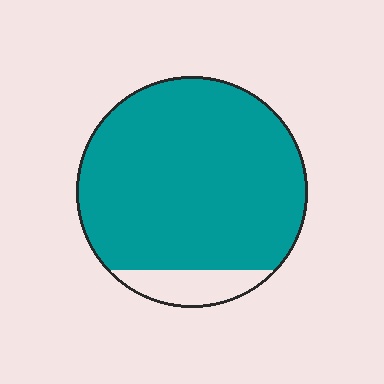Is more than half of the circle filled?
Yes.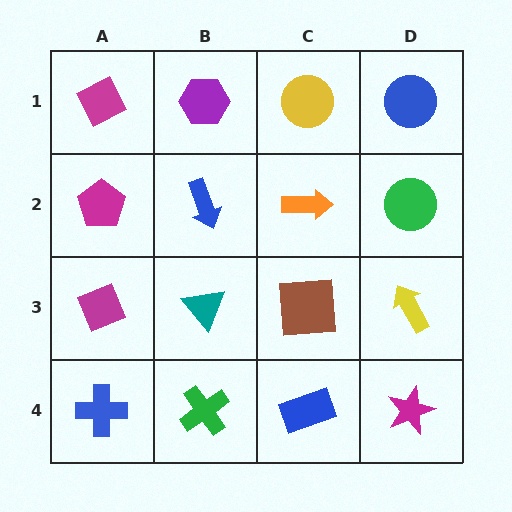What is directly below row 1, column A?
A magenta pentagon.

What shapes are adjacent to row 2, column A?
A magenta diamond (row 1, column A), a magenta diamond (row 3, column A), a blue arrow (row 2, column B).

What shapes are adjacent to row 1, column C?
An orange arrow (row 2, column C), a purple hexagon (row 1, column B), a blue circle (row 1, column D).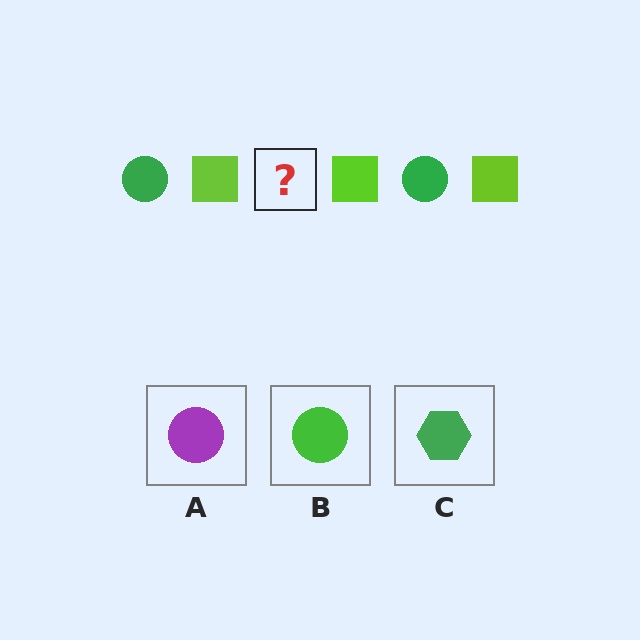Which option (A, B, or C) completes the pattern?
B.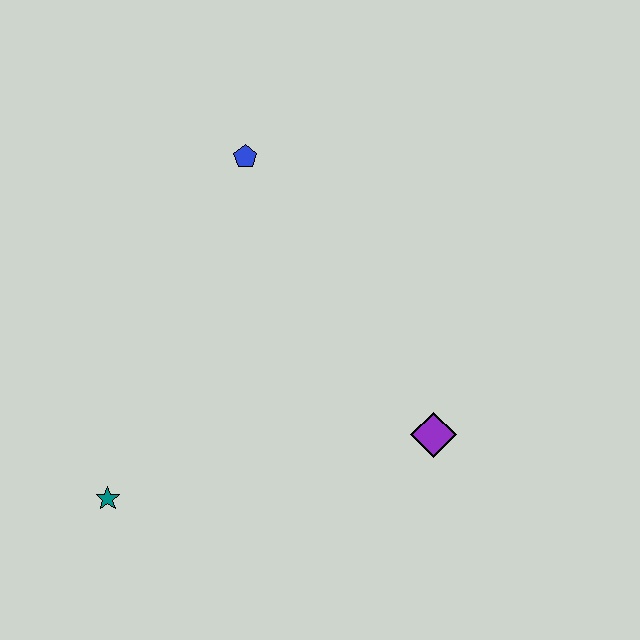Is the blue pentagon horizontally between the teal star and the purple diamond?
Yes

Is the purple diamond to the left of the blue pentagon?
No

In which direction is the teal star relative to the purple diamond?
The teal star is to the left of the purple diamond.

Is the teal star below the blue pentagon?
Yes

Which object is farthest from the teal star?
The blue pentagon is farthest from the teal star.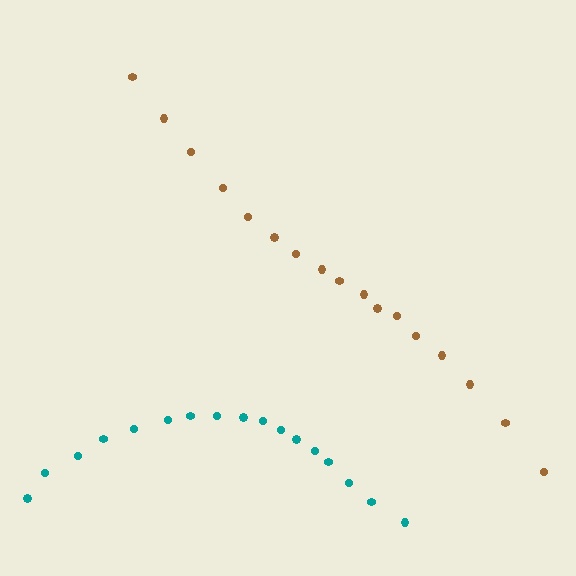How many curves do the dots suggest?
There are 2 distinct paths.